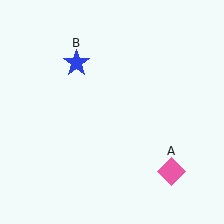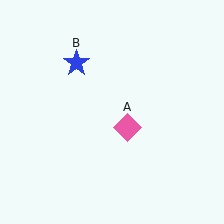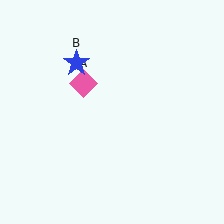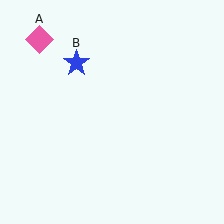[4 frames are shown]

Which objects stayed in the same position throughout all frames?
Blue star (object B) remained stationary.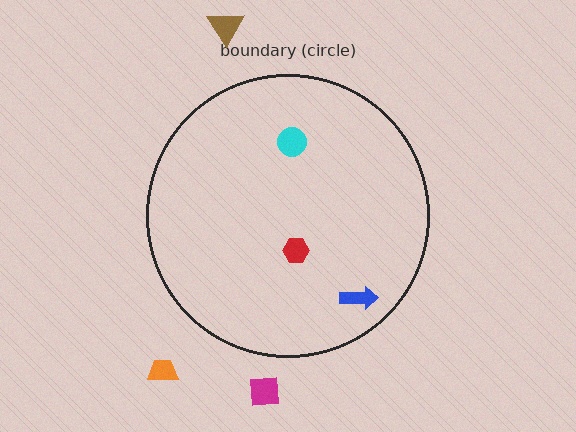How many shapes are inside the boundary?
3 inside, 3 outside.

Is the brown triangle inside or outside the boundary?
Outside.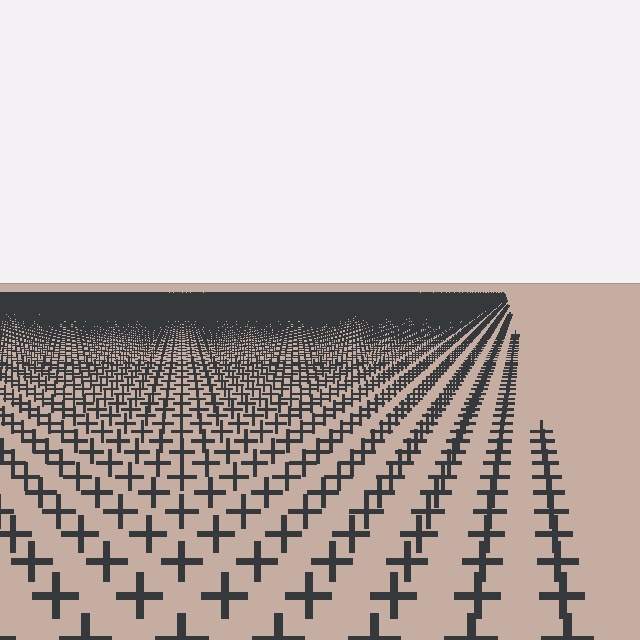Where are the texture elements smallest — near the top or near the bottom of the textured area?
Near the top.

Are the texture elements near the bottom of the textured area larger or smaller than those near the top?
Larger. Near the bottom, elements are closer to the viewer and appear at a bigger on-screen size.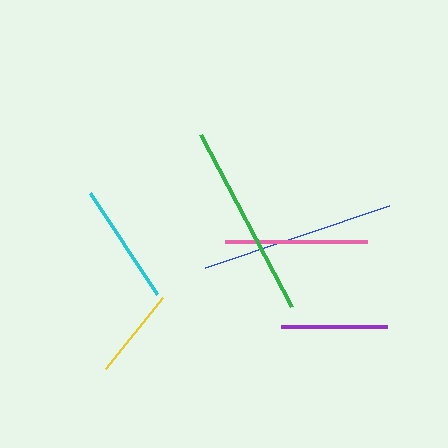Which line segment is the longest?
The green line is the longest at approximately 194 pixels.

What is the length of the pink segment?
The pink segment is approximately 143 pixels long.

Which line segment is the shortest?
The yellow line is the shortest at approximately 92 pixels.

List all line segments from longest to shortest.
From longest to shortest: green, blue, pink, cyan, purple, yellow.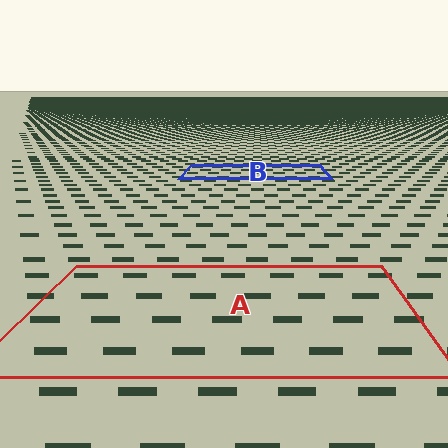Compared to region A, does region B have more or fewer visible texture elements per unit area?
Region B has more texture elements per unit area — they are packed more densely because it is farther away.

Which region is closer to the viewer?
Region A is closer. The texture elements there are larger and more spread out.